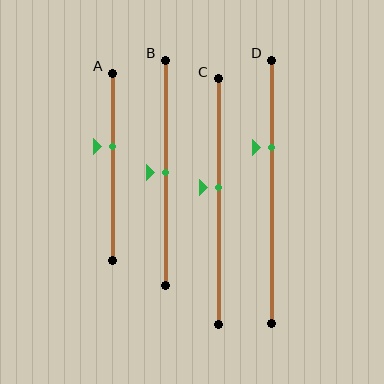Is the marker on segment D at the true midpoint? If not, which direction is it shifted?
No, the marker on segment D is shifted upward by about 17% of the segment length.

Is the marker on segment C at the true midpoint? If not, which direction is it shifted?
No, the marker on segment C is shifted upward by about 6% of the segment length.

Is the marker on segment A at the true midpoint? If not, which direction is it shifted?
No, the marker on segment A is shifted upward by about 11% of the segment length.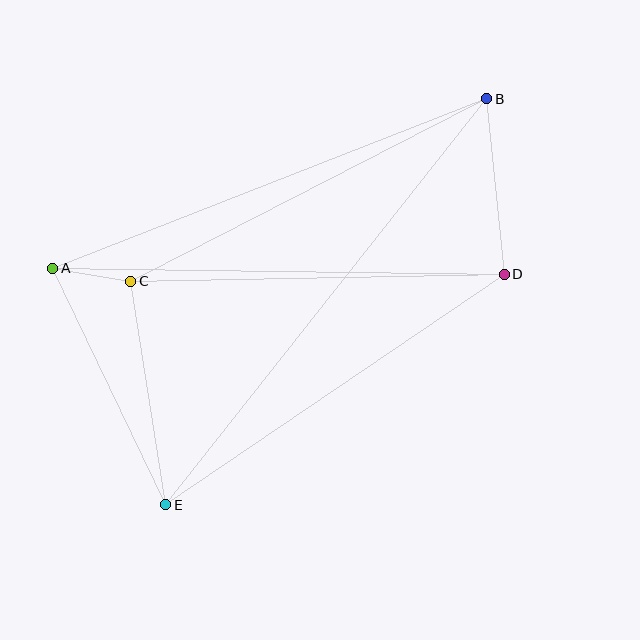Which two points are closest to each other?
Points A and C are closest to each other.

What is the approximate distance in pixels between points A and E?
The distance between A and E is approximately 262 pixels.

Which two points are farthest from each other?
Points B and E are farthest from each other.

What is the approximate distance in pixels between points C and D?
The distance between C and D is approximately 373 pixels.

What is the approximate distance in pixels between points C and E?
The distance between C and E is approximately 226 pixels.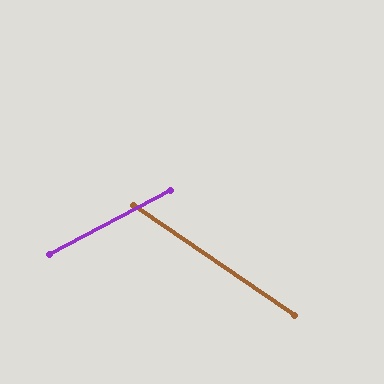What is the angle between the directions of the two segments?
Approximately 62 degrees.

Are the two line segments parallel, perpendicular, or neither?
Neither parallel nor perpendicular — they differ by about 62°.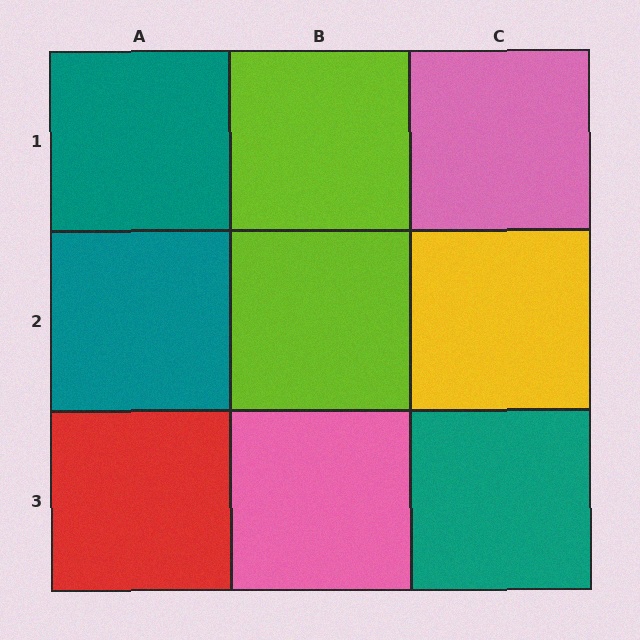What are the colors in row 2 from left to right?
Teal, lime, yellow.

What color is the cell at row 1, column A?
Teal.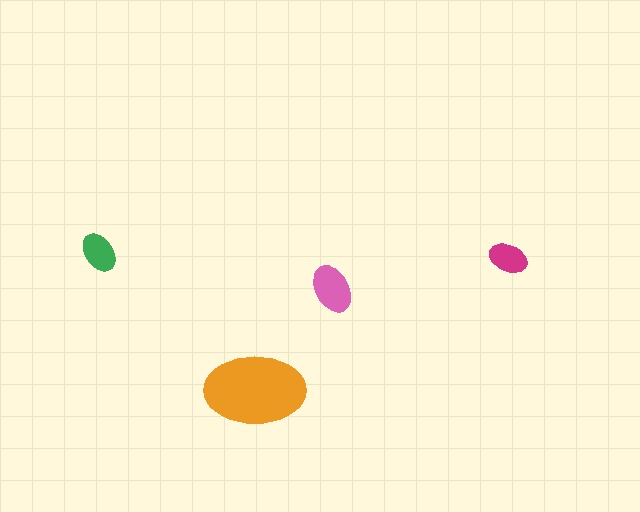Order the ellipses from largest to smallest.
the orange one, the pink one, the green one, the magenta one.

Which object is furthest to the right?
The magenta ellipse is rightmost.